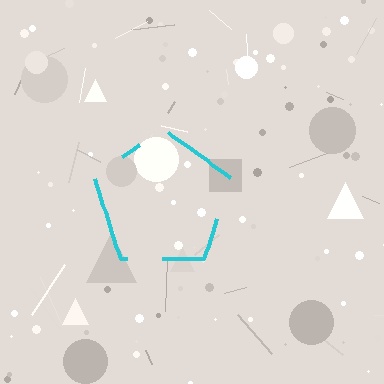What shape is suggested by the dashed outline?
The dashed outline suggests a pentagon.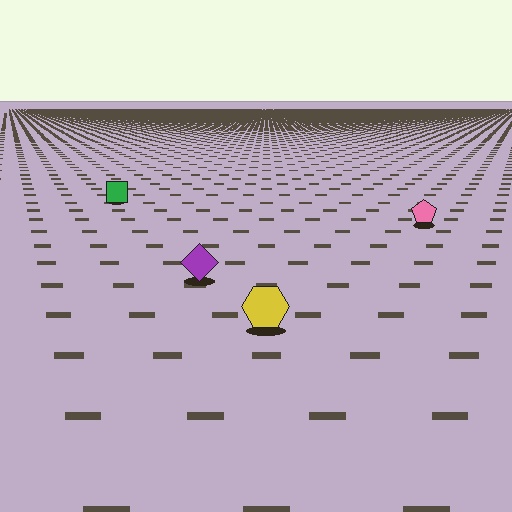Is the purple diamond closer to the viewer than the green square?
Yes. The purple diamond is closer — you can tell from the texture gradient: the ground texture is coarser near it.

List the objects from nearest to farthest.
From nearest to farthest: the yellow hexagon, the purple diamond, the pink pentagon, the green square.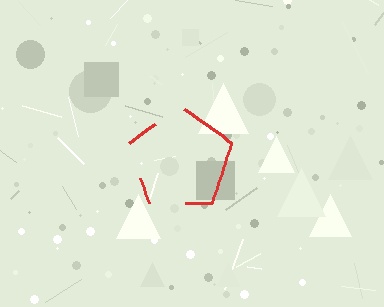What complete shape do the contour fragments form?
The contour fragments form a pentagon.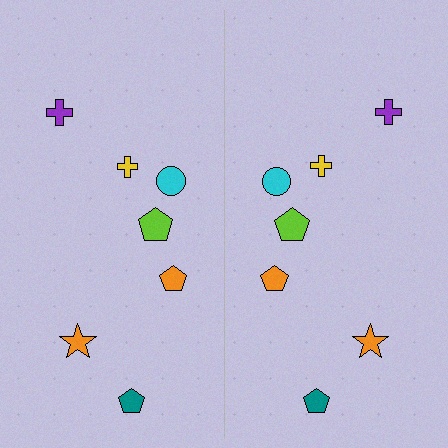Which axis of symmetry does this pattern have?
The pattern has a vertical axis of symmetry running through the center of the image.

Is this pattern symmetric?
Yes, this pattern has bilateral (reflection) symmetry.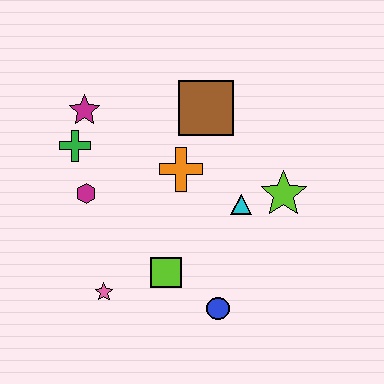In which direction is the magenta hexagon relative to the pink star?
The magenta hexagon is above the pink star.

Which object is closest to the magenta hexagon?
The green cross is closest to the magenta hexagon.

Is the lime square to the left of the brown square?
Yes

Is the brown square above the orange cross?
Yes